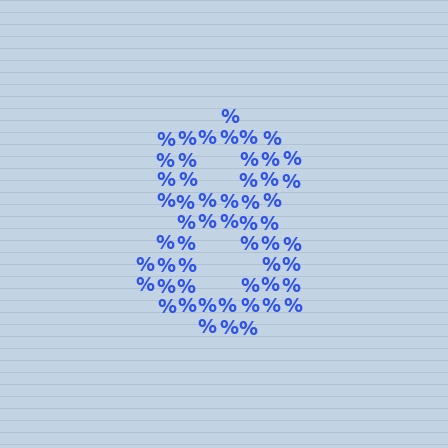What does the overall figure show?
The overall figure shows the digit 8.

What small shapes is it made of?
It is made of small percent signs.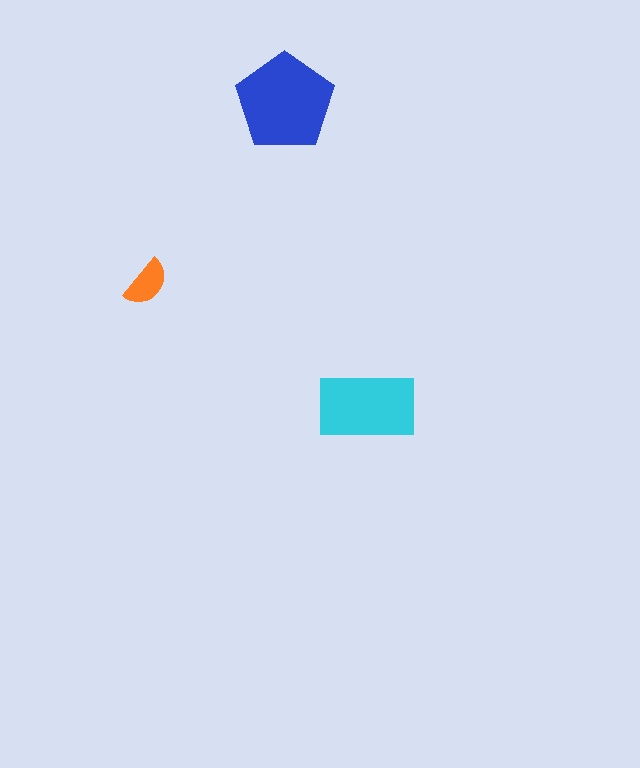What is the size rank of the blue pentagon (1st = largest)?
1st.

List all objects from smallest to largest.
The orange semicircle, the cyan rectangle, the blue pentagon.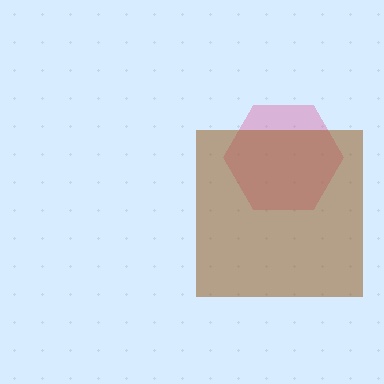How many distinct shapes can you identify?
There are 2 distinct shapes: a pink hexagon, a brown square.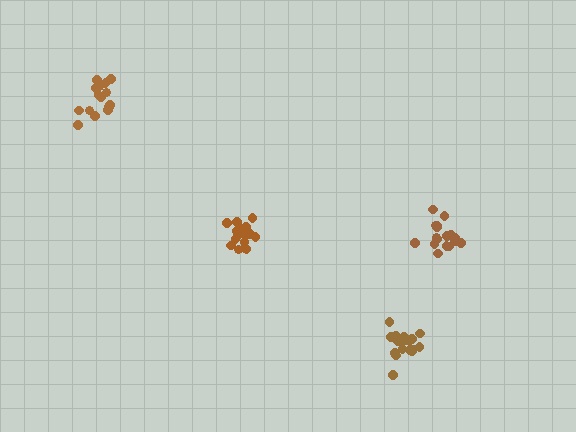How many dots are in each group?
Group 1: 17 dots, Group 2: 19 dots, Group 3: 15 dots, Group 4: 18 dots (69 total).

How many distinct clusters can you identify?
There are 4 distinct clusters.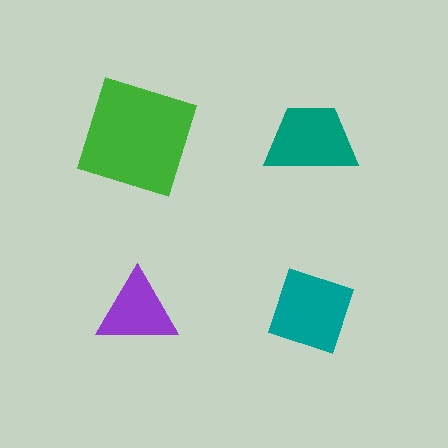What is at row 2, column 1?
A purple triangle.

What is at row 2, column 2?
A teal diamond.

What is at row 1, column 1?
A green square.